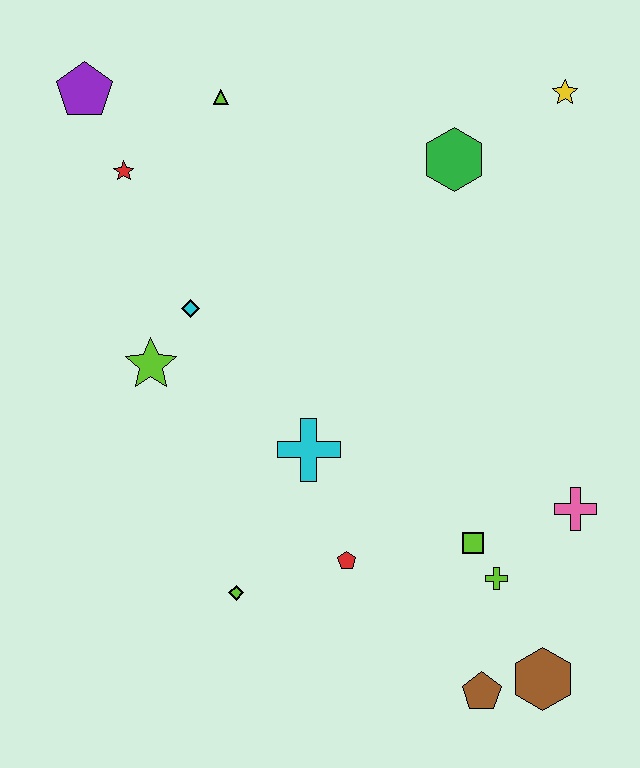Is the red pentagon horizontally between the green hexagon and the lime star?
Yes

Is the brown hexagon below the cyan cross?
Yes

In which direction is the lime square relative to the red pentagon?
The lime square is to the right of the red pentagon.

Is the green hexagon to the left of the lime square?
Yes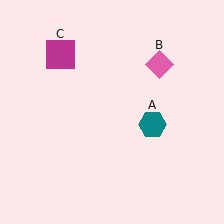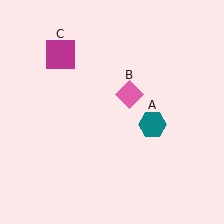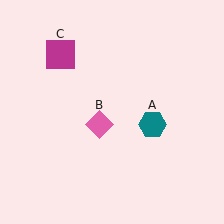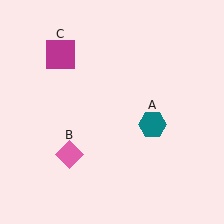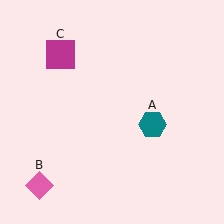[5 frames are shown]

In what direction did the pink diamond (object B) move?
The pink diamond (object B) moved down and to the left.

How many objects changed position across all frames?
1 object changed position: pink diamond (object B).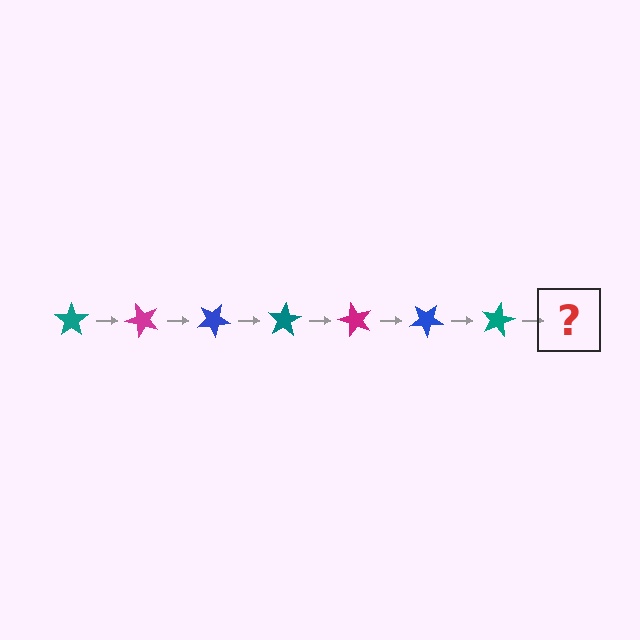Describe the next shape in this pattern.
It should be a magenta star, rotated 350 degrees from the start.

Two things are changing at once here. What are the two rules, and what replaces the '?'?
The two rules are that it rotates 50 degrees each step and the color cycles through teal, magenta, and blue. The '?' should be a magenta star, rotated 350 degrees from the start.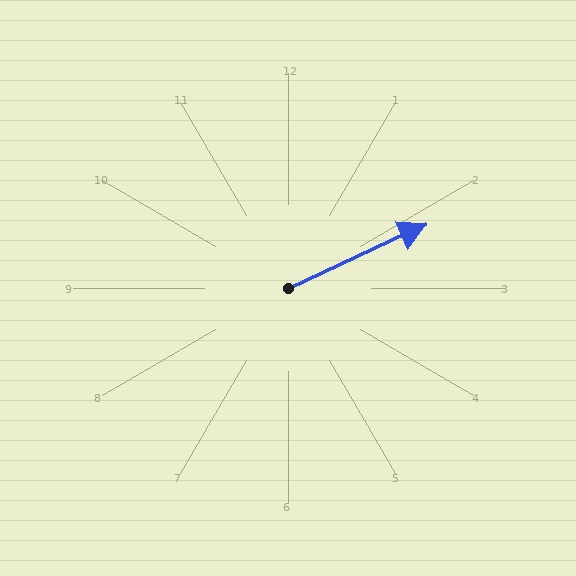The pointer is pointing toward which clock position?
Roughly 2 o'clock.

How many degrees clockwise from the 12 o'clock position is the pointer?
Approximately 65 degrees.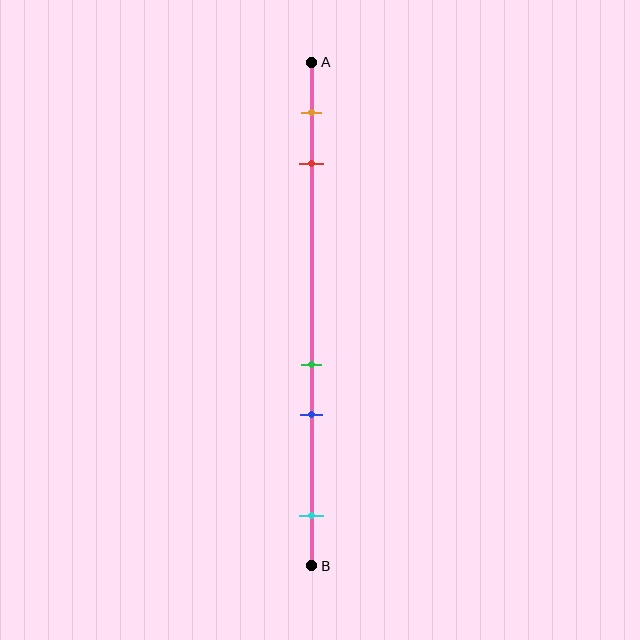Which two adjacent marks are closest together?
The green and blue marks are the closest adjacent pair.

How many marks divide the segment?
There are 5 marks dividing the segment.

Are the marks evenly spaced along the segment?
No, the marks are not evenly spaced.